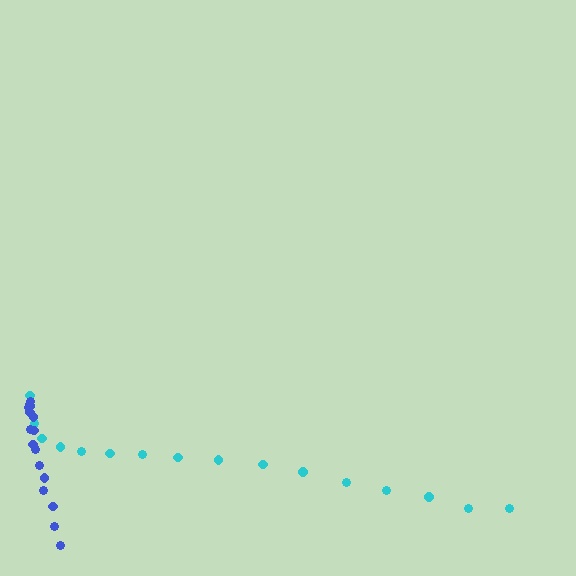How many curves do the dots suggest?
There are 2 distinct paths.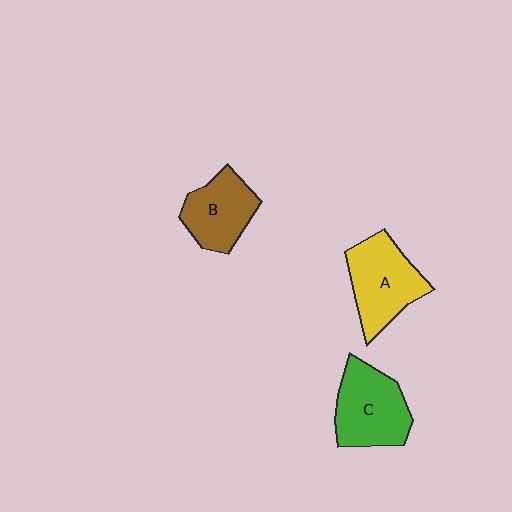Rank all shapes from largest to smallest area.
From largest to smallest: C (green), A (yellow), B (brown).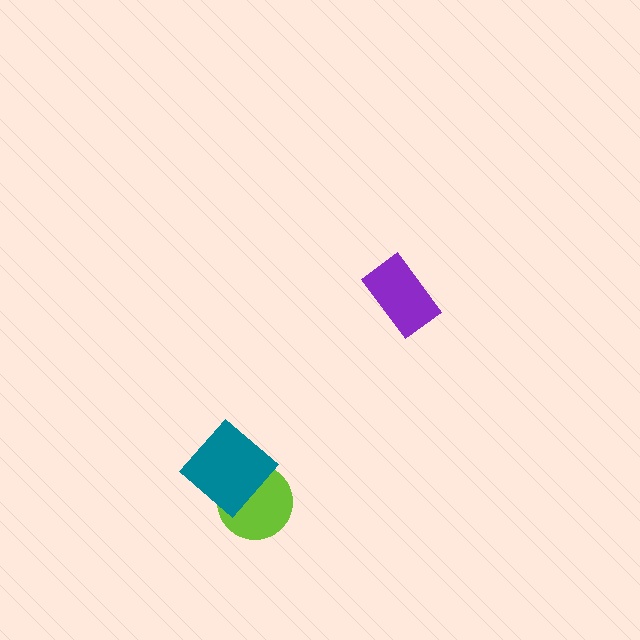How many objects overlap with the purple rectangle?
0 objects overlap with the purple rectangle.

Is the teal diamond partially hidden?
No, no other shape covers it.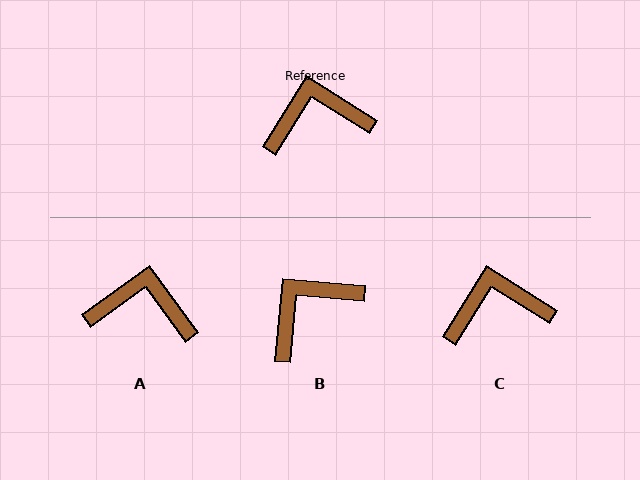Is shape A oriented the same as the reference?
No, it is off by about 22 degrees.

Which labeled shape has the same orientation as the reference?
C.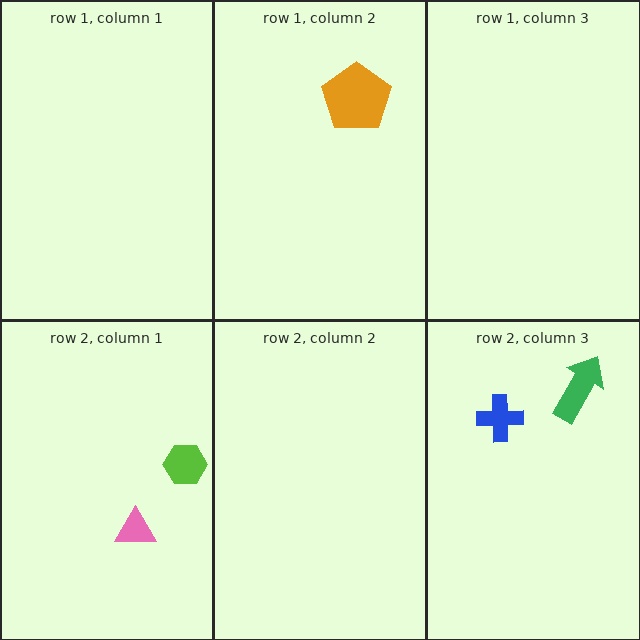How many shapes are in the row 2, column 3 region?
2.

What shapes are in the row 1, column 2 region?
The orange pentagon.